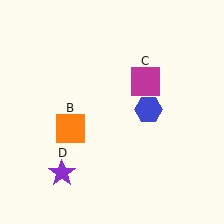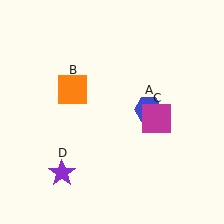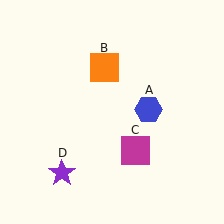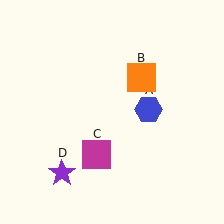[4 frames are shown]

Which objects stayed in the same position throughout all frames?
Blue hexagon (object A) and purple star (object D) remained stationary.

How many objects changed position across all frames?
2 objects changed position: orange square (object B), magenta square (object C).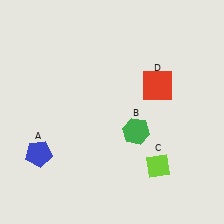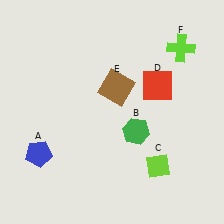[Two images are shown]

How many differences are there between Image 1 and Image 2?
There are 2 differences between the two images.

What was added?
A brown square (E), a lime cross (F) were added in Image 2.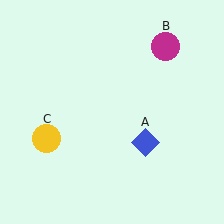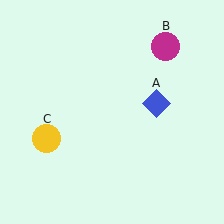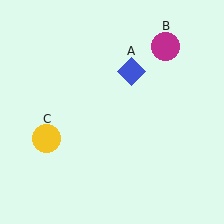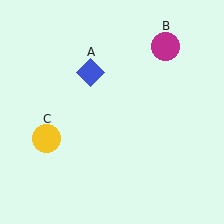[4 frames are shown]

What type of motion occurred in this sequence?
The blue diamond (object A) rotated counterclockwise around the center of the scene.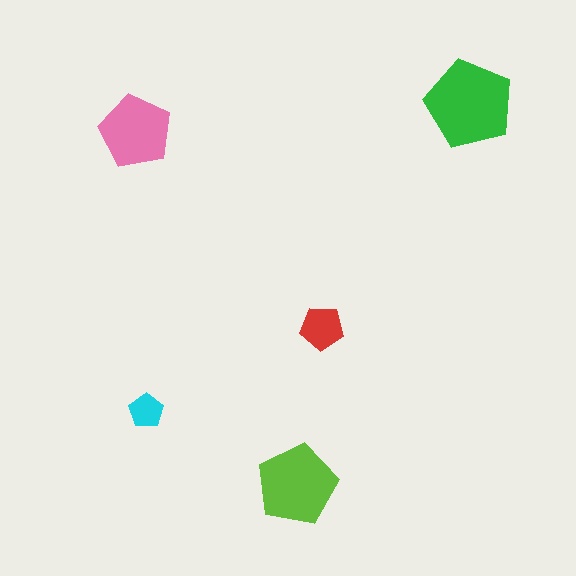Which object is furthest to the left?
The pink pentagon is leftmost.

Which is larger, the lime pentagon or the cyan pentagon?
The lime one.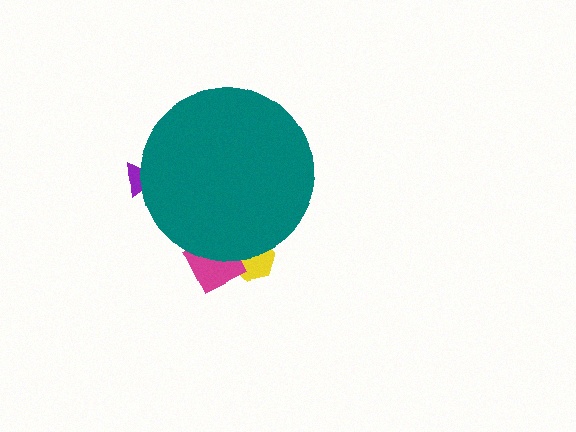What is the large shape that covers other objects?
A teal circle.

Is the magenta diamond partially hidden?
Yes, the magenta diamond is partially hidden behind the teal circle.